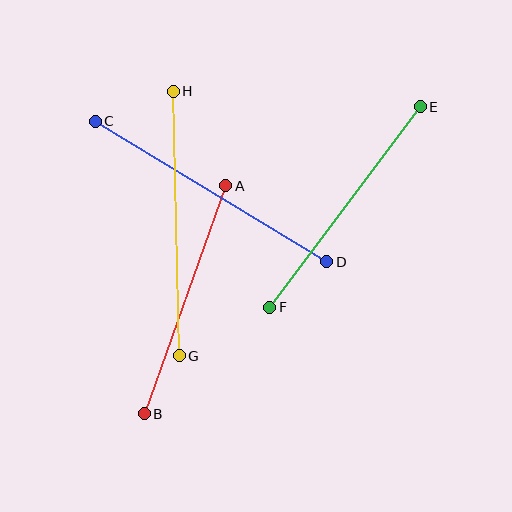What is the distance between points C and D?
The distance is approximately 271 pixels.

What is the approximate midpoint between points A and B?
The midpoint is at approximately (185, 300) pixels.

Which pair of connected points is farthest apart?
Points C and D are farthest apart.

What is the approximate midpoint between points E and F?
The midpoint is at approximately (345, 207) pixels.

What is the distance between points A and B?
The distance is approximately 242 pixels.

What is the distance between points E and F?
The distance is approximately 251 pixels.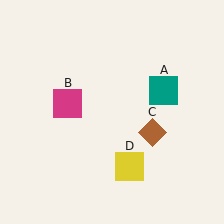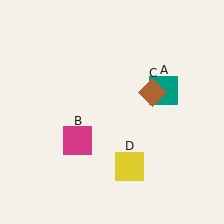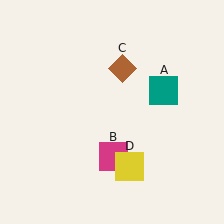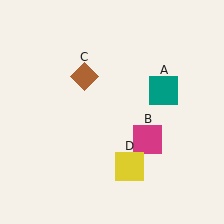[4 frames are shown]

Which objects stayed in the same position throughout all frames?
Teal square (object A) and yellow square (object D) remained stationary.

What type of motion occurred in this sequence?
The magenta square (object B), brown diamond (object C) rotated counterclockwise around the center of the scene.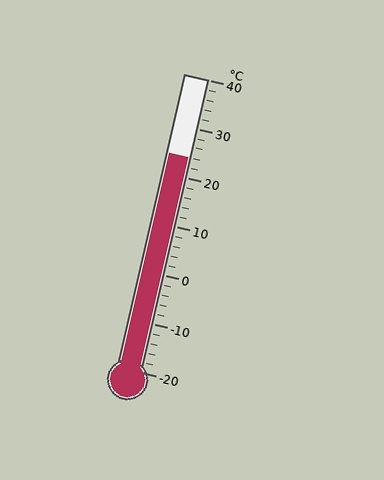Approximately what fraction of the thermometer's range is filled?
The thermometer is filled to approximately 75% of its range.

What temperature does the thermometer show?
The thermometer shows approximately 24°C.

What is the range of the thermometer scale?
The thermometer scale ranges from -20°C to 40°C.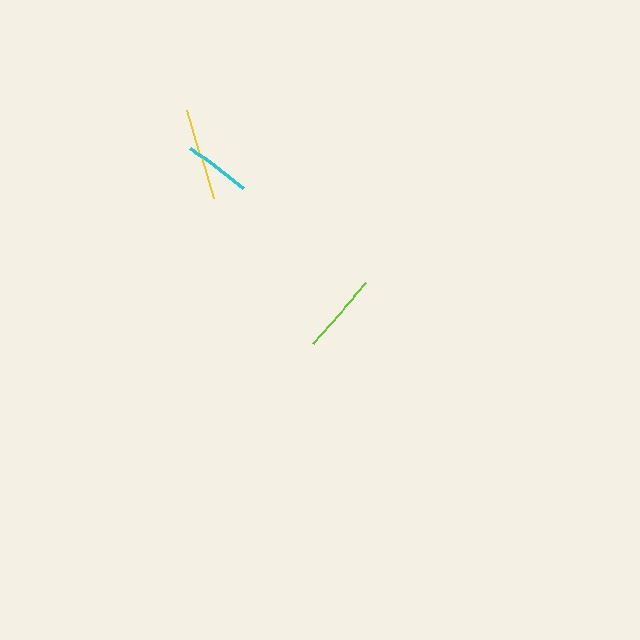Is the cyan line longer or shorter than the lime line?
The lime line is longer than the cyan line.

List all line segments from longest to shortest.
From longest to shortest: yellow, lime, cyan.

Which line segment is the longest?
The yellow line is the longest at approximately 92 pixels.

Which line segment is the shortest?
The cyan line is the shortest at approximately 66 pixels.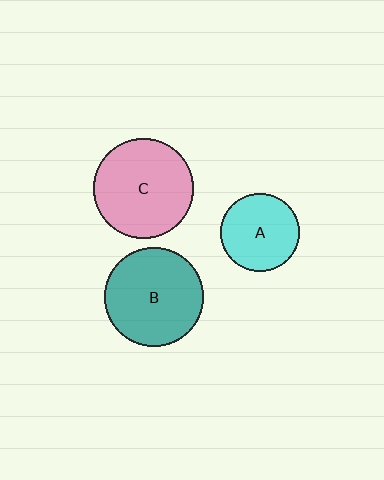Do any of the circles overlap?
No, none of the circles overlap.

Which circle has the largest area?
Circle C (pink).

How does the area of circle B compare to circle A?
Approximately 1.6 times.